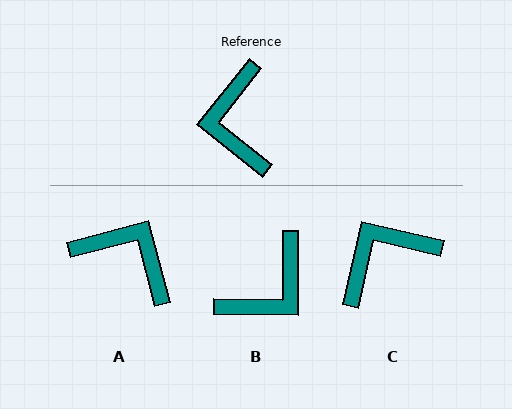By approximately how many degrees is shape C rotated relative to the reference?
Approximately 64 degrees clockwise.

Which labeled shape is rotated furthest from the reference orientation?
B, about 128 degrees away.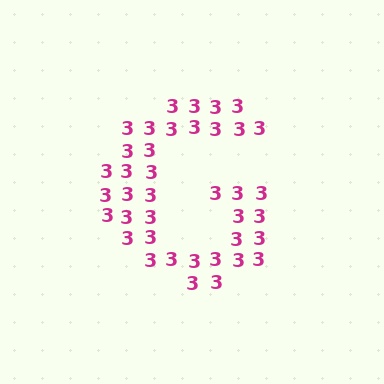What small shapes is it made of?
It is made of small digit 3's.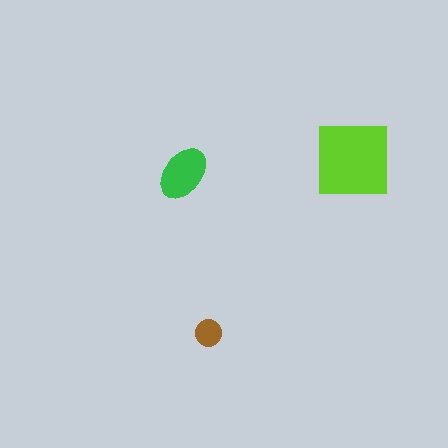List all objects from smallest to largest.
The brown circle, the green ellipse, the lime square.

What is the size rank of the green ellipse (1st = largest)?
2nd.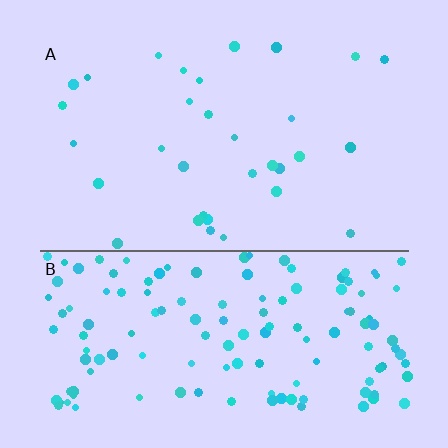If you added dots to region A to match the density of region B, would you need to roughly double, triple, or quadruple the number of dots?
Approximately quadruple.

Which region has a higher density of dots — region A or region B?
B (the bottom).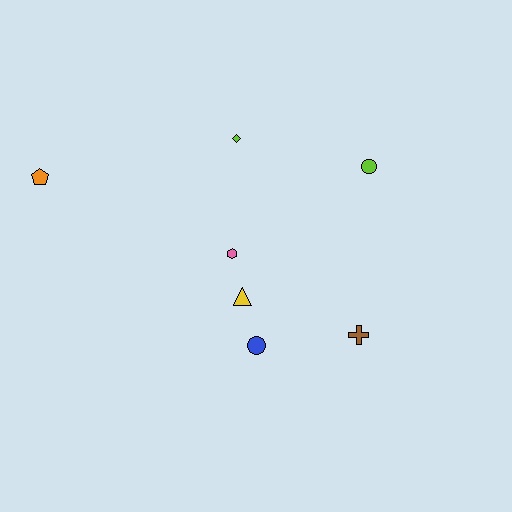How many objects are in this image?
There are 7 objects.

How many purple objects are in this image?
There are no purple objects.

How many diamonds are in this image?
There is 1 diamond.